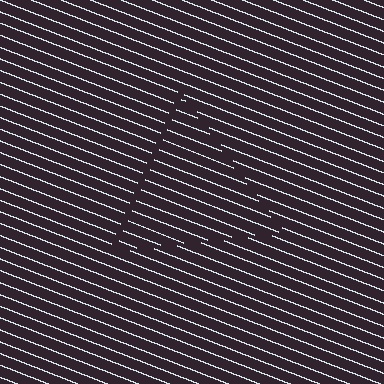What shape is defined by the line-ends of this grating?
An illusory triangle. The interior of the shape contains the same grating, shifted by half a period — the contour is defined by the phase discontinuity where line-ends from the inner and outer gratings abut.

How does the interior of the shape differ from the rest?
The interior of the shape contains the same grating, shifted by half a period — the contour is defined by the phase discontinuity where line-ends from the inner and outer gratings abut.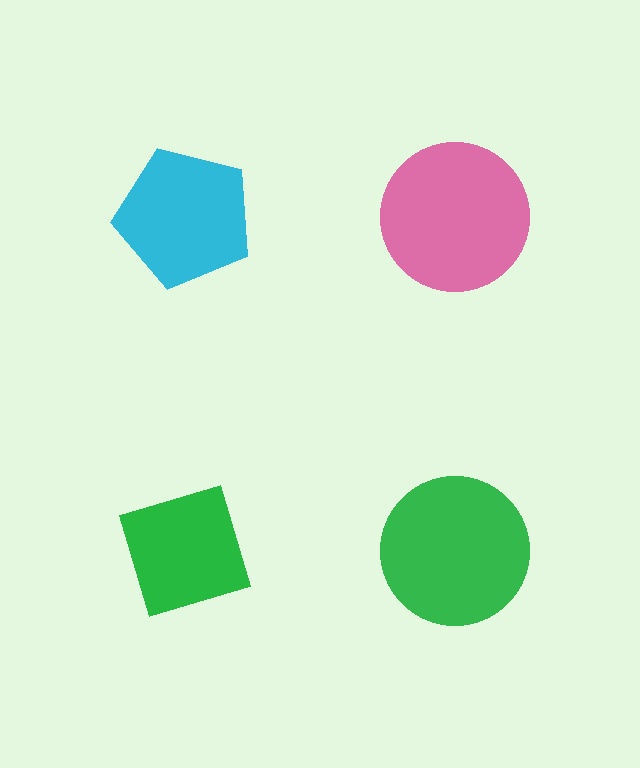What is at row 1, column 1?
A cyan pentagon.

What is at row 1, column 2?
A pink circle.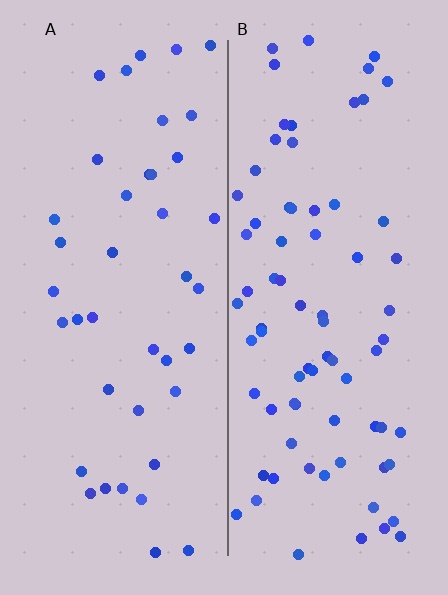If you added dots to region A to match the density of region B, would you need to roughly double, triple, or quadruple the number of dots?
Approximately double.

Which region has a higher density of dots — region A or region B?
B (the right).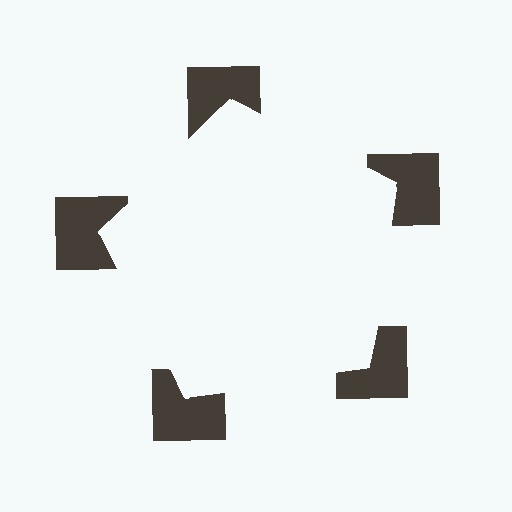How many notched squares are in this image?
There are 5 — one at each vertex of the illusory pentagon.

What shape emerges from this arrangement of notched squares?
An illusory pentagon — its edges are inferred from the aligned wedge cuts in the notched squares, not physically drawn.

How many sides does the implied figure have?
5 sides.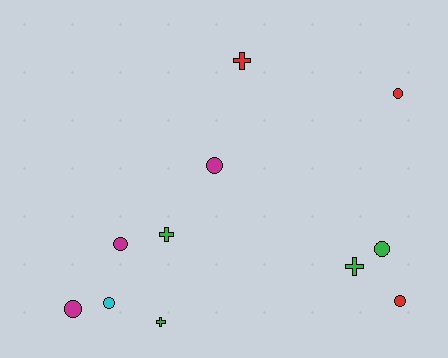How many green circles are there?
There is 1 green circle.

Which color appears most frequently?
Green, with 4 objects.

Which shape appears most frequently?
Circle, with 7 objects.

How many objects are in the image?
There are 11 objects.